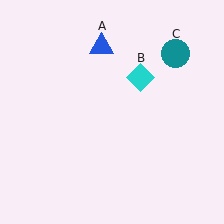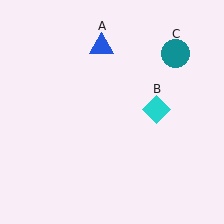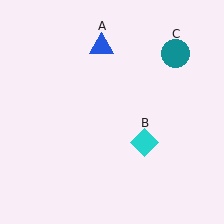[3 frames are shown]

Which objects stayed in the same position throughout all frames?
Blue triangle (object A) and teal circle (object C) remained stationary.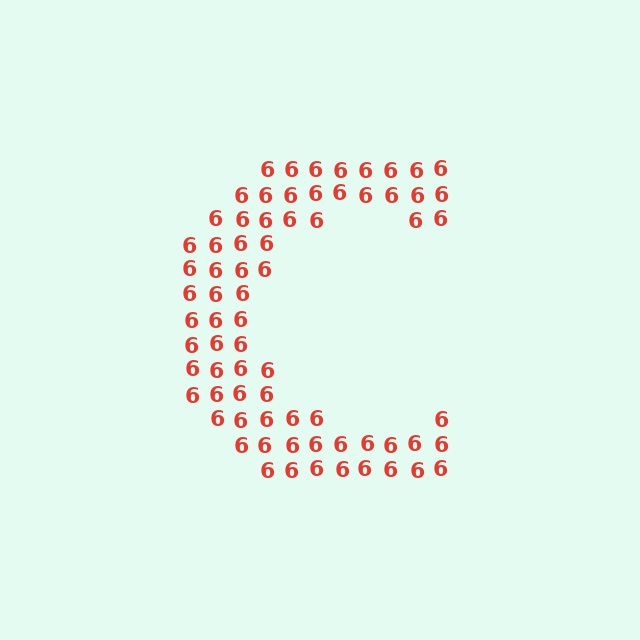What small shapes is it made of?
It is made of small digit 6's.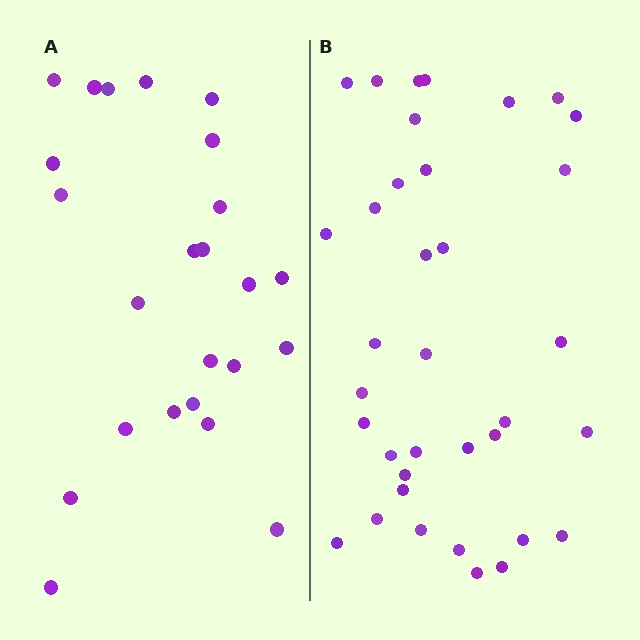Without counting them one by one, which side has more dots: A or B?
Region B (the right region) has more dots.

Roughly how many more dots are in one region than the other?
Region B has roughly 12 or so more dots than region A.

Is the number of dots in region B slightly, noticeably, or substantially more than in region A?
Region B has substantially more. The ratio is roughly 1.5 to 1.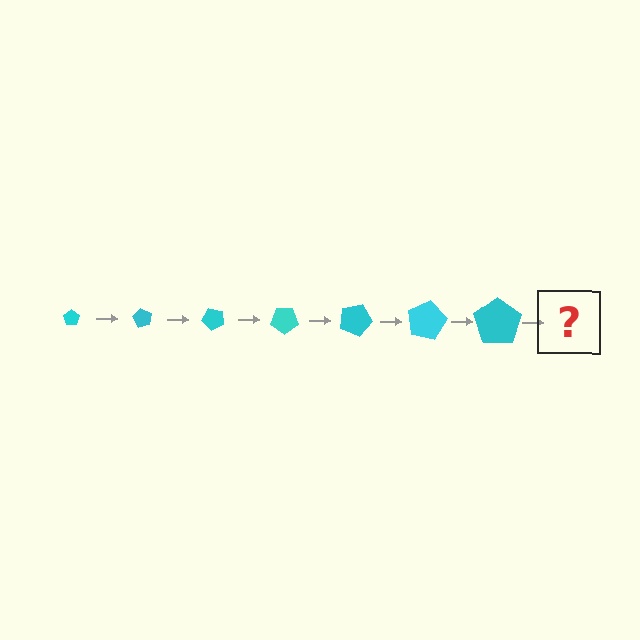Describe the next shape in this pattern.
It should be a pentagon, larger than the previous one and rotated 420 degrees from the start.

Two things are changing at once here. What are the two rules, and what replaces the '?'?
The two rules are that the pentagon grows larger each step and it rotates 60 degrees each step. The '?' should be a pentagon, larger than the previous one and rotated 420 degrees from the start.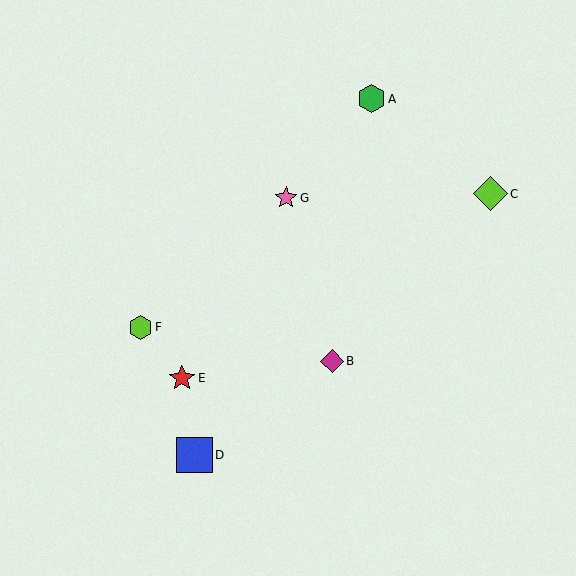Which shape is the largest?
The blue square (labeled D) is the largest.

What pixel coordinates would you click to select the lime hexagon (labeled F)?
Click at (141, 327) to select the lime hexagon F.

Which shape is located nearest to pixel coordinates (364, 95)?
The green hexagon (labeled A) at (371, 99) is nearest to that location.